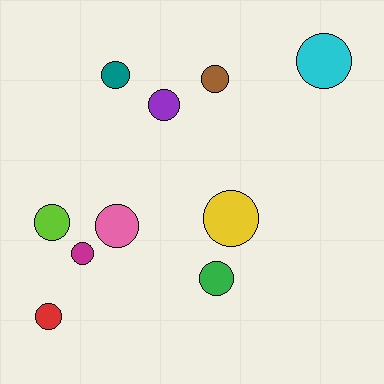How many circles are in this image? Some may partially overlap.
There are 10 circles.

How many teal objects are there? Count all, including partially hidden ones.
There is 1 teal object.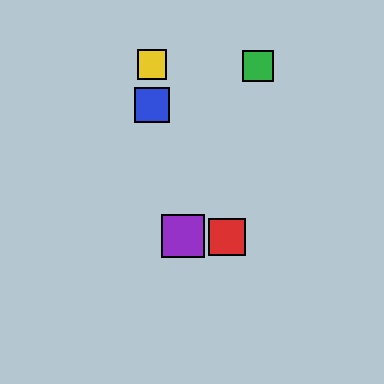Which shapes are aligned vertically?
The blue square, the yellow square are aligned vertically.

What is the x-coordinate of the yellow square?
The yellow square is at x≈152.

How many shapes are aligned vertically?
2 shapes (the blue square, the yellow square) are aligned vertically.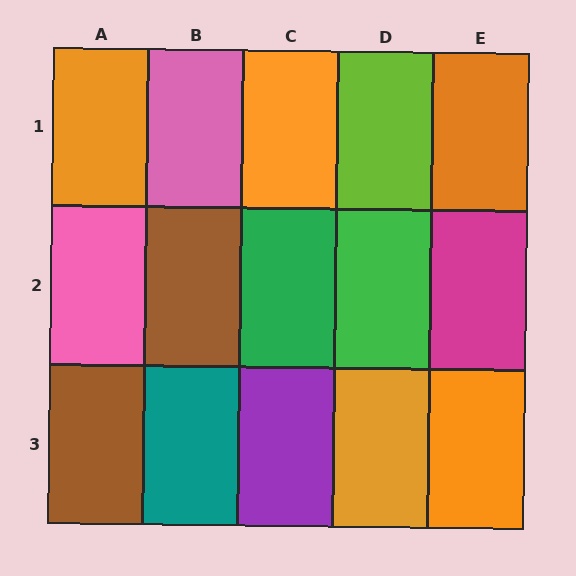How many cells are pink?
2 cells are pink.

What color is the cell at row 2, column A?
Pink.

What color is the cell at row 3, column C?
Purple.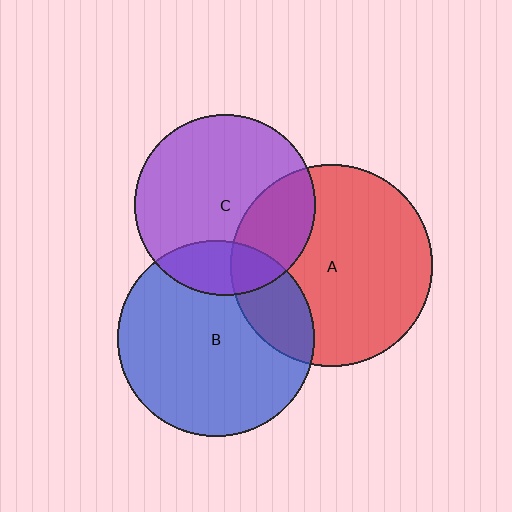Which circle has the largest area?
Circle A (red).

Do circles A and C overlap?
Yes.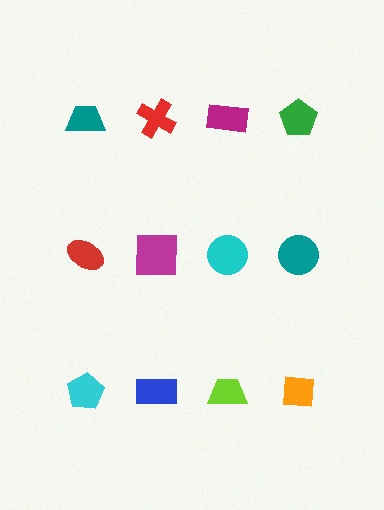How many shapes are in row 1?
4 shapes.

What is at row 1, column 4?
A green pentagon.